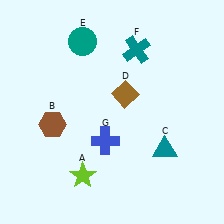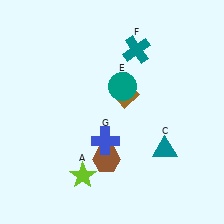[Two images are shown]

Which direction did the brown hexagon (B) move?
The brown hexagon (B) moved right.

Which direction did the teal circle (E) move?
The teal circle (E) moved down.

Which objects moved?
The objects that moved are: the brown hexagon (B), the teal circle (E).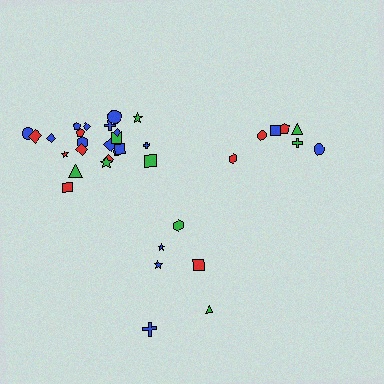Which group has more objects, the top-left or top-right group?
The top-left group.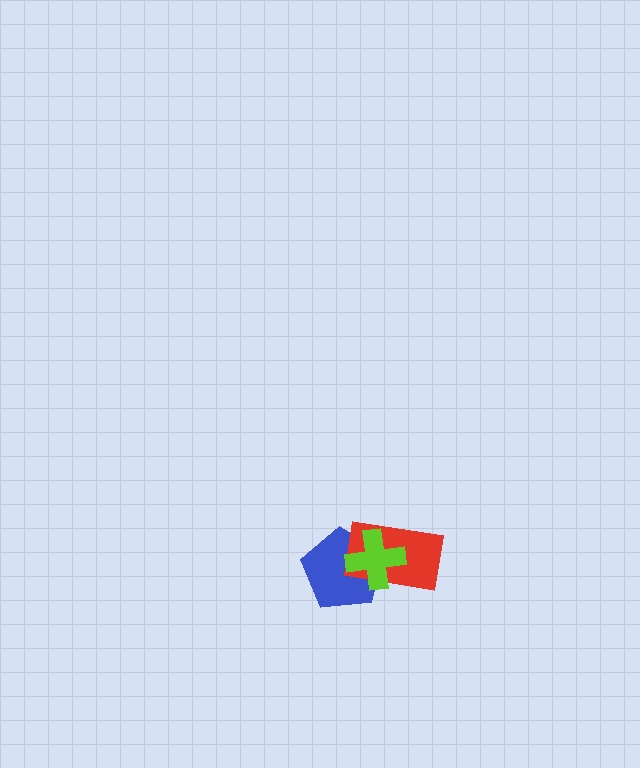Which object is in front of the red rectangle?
The lime cross is in front of the red rectangle.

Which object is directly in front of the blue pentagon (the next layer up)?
The red rectangle is directly in front of the blue pentagon.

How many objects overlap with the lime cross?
2 objects overlap with the lime cross.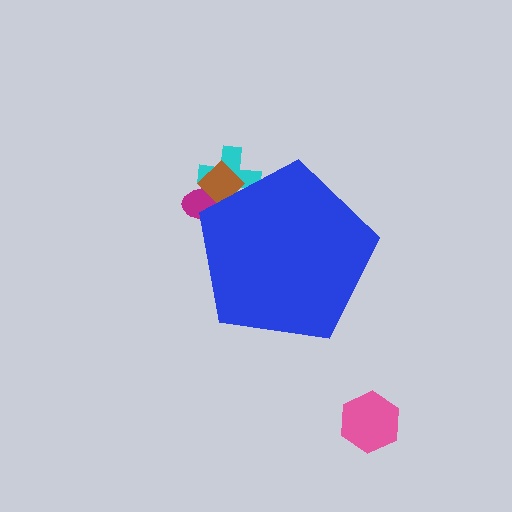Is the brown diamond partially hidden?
Yes, the brown diamond is partially hidden behind the blue pentagon.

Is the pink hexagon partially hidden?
No, the pink hexagon is fully visible.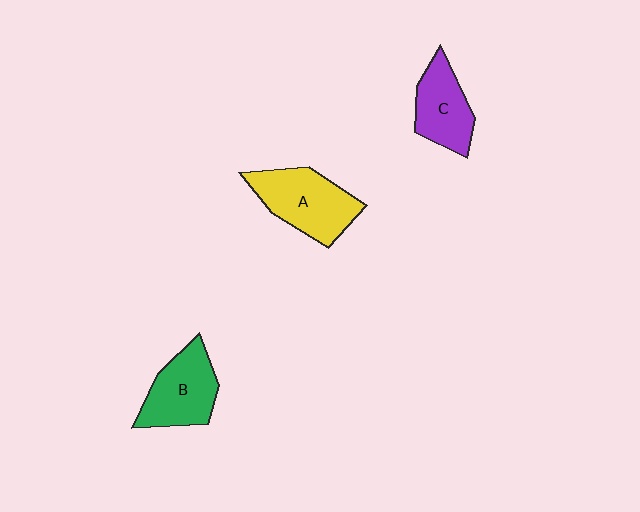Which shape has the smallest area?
Shape C (purple).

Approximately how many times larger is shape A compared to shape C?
Approximately 1.3 times.